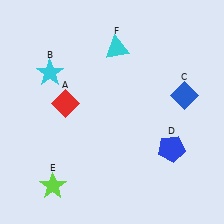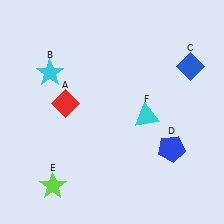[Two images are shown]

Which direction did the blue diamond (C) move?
The blue diamond (C) moved up.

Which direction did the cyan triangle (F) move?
The cyan triangle (F) moved down.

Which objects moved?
The objects that moved are: the blue diamond (C), the cyan triangle (F).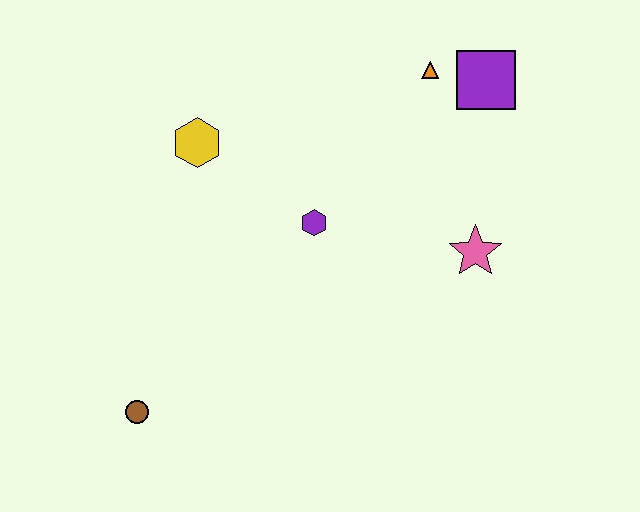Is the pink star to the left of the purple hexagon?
No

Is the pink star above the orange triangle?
No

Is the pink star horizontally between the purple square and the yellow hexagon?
Yes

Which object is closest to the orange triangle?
The purple square is closest to the orange triangle.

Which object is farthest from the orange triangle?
The brown circle is farthest from the orange triangle.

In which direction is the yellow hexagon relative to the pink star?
The yellow hexagon is to the left of the pink star.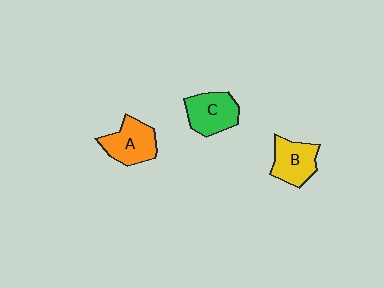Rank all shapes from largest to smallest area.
From largest to smallest: A (orange), C (green), B (yellow).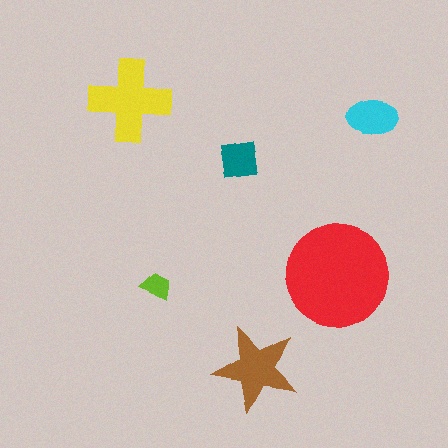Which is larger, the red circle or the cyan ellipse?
The red circle.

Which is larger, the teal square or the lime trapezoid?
The teal square.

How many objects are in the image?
There are 6 objects in the image.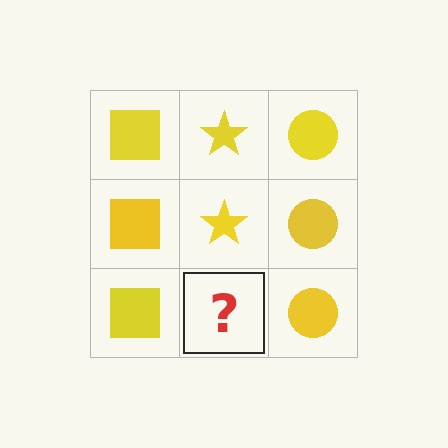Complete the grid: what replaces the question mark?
The question mark should be replaced with a yellow star.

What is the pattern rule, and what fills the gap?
The rule is that each column has a consistent shape. The gap should be filled with a yellow star.